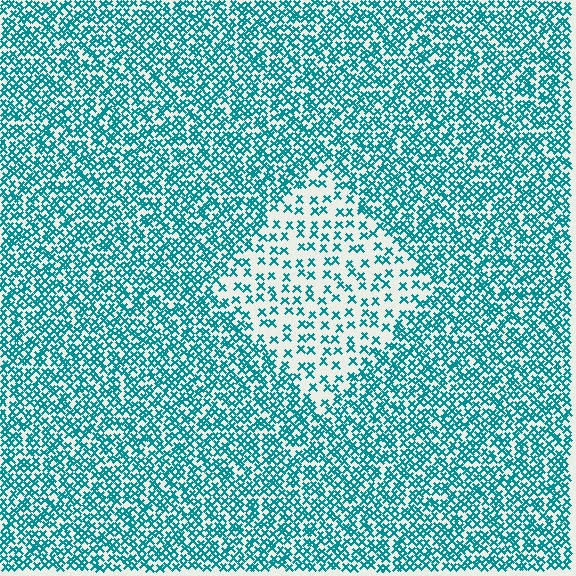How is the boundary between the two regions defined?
The boundary is defined by a change in element density (approximately 2.4x ratio). All elements are the same color, size, and shape.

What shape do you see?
I see a diamond.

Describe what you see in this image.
The image contains small teal elements arranged at two different densities. A diamond-shaped region is visible where the elements are less densely packed than the surrounding area.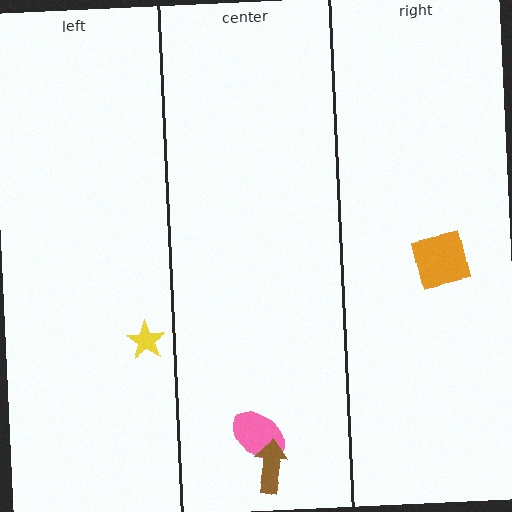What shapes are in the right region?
The orange square.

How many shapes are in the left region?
1.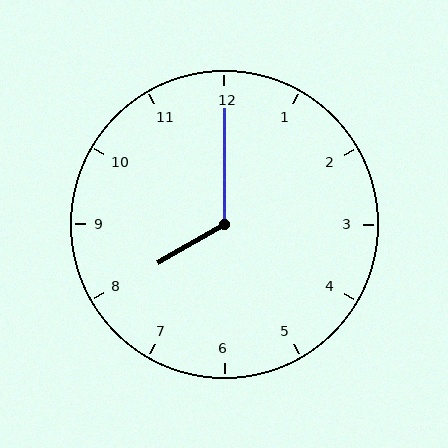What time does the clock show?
8:00.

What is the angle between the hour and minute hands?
Approximately 120 degrees.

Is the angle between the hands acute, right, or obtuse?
It is obtuse.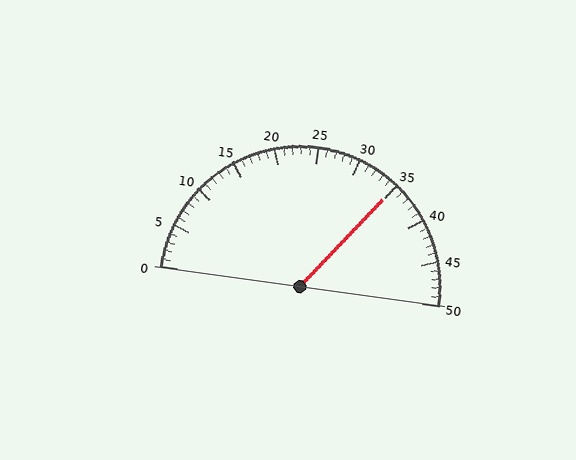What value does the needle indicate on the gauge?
The needle indicates approximately 35.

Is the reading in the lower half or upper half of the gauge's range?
The reading is in the upper half of the range (0 to 50).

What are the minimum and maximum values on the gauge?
The gauge ranges from 0 to 50.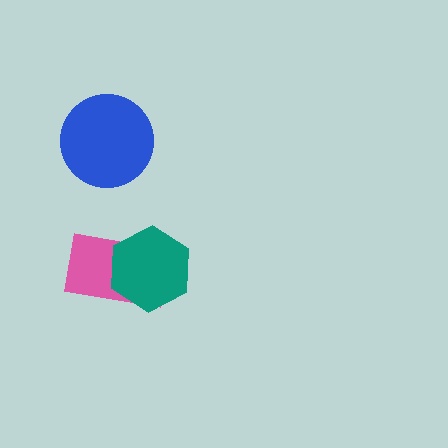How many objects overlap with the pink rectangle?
1 object overlaps with the pink rectangle.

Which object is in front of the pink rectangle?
The teal hexagon is in front of the pink rectangle.